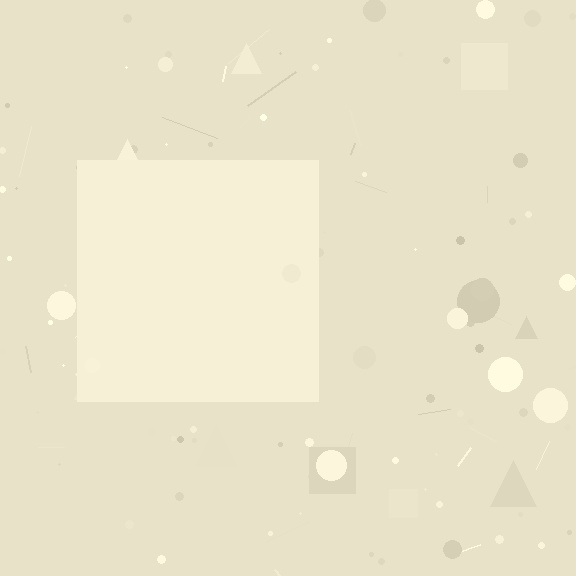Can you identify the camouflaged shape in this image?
The camouflaged shape is a square.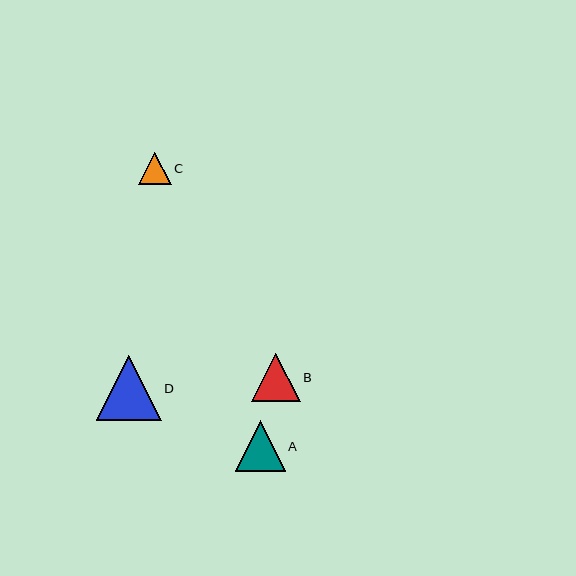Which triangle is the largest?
Triangle D is the largest with a size of approximately 65 pixels.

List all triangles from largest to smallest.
From largest to smallest: D, A, B, C.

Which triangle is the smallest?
Triangle C is the smallest with a size of approximately 32 pixels.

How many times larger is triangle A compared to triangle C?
Triangle A is approximately 1.6 times the size of triangle C.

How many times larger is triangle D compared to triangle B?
Triangle D is approximately 1.3 times the size of triangle B.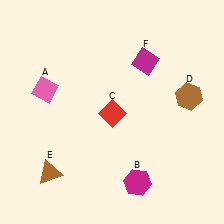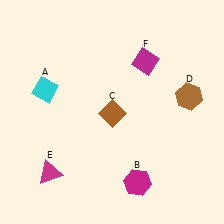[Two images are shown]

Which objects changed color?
A changed from pink to cyan. C changed from red to brown. E changed from brown to magenta.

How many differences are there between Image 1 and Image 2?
There are 3 differences between the two images.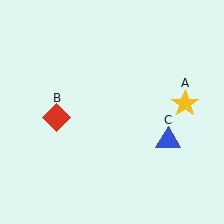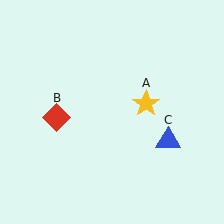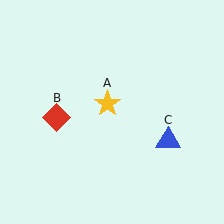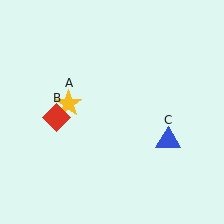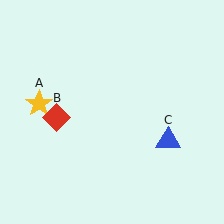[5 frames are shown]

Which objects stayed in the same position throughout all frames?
Red diamond (object B) and blue triangle (object C) remained stationary.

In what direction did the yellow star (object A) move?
The yellow star (object A) moved left.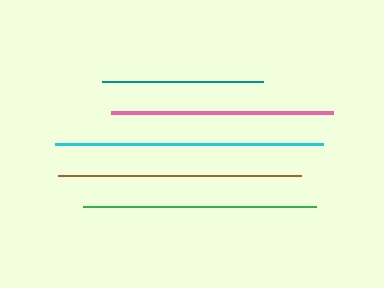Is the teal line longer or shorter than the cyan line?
The cyan line is longer than the teal line.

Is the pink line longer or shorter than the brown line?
The brown line is longer than the pink line.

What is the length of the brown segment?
The brown segment is approximately 243 pixels long.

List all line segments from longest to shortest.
From longest to shortest: cyan, brown, green, pink, teal.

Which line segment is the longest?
The cyan line is the longest at approximately 267 pixels.